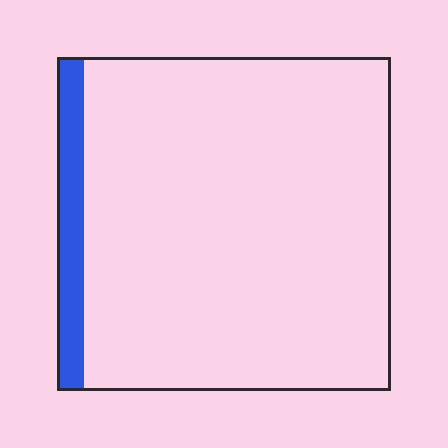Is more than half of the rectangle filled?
No.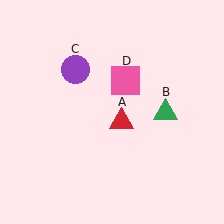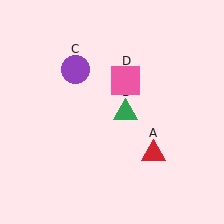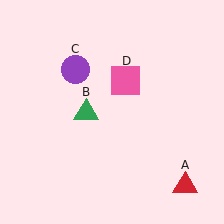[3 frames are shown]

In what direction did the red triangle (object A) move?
The red triangle (object A) moved down and to the right.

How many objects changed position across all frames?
2 objects changed position: red triangle (object A), green triangle (object B).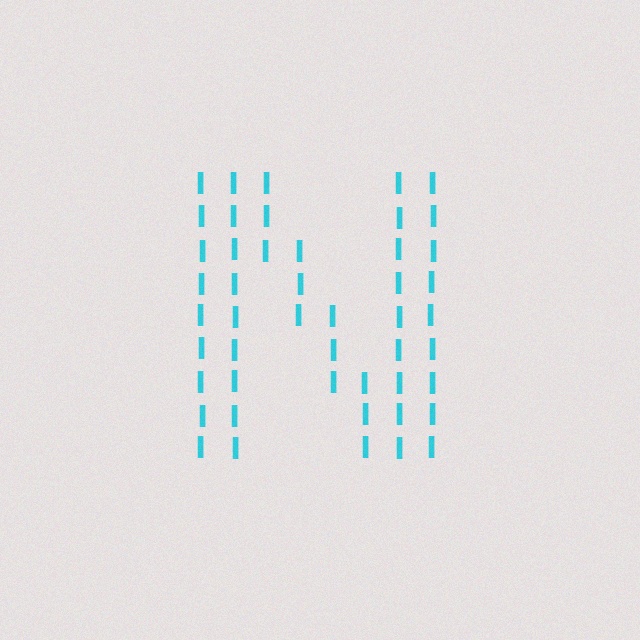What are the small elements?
The small elements are letter I's.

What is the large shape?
The large shape is the letter N.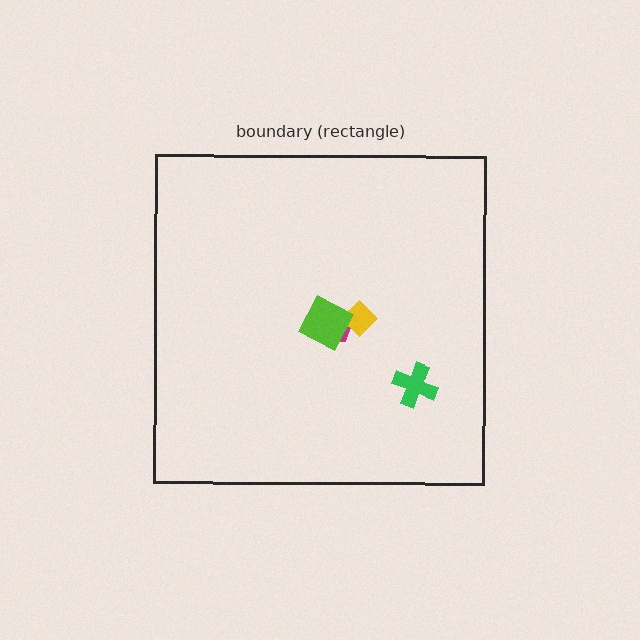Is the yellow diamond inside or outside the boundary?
Inside.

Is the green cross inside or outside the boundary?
Inside.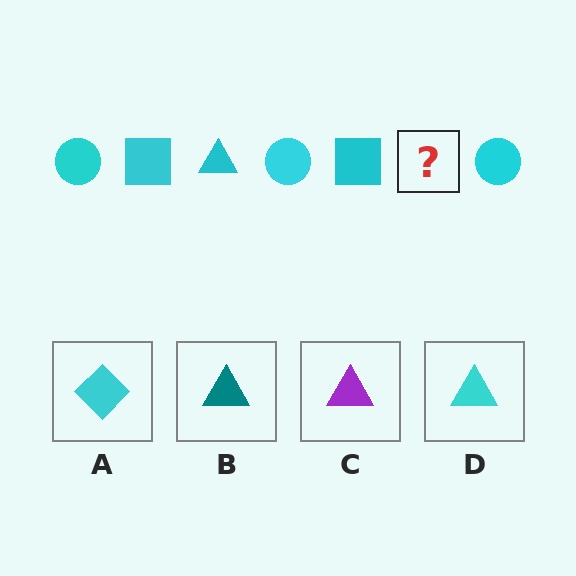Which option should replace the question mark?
Option D.